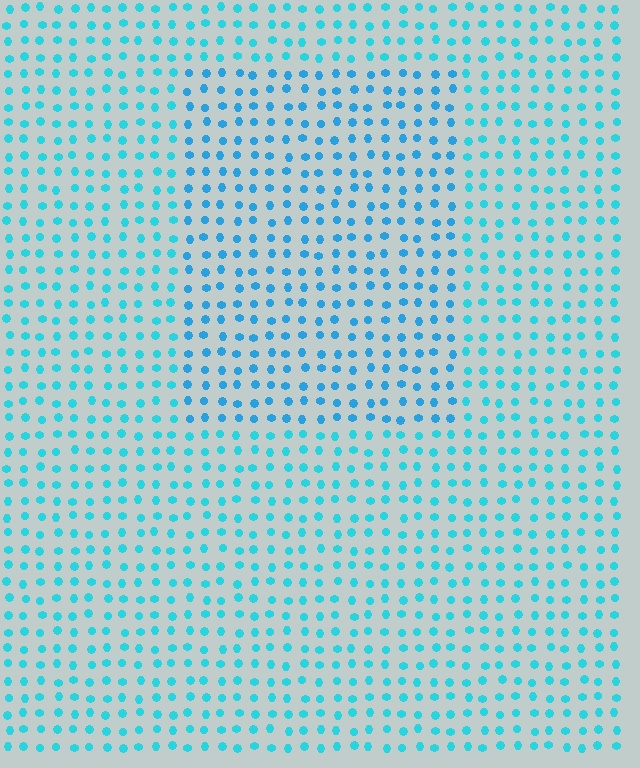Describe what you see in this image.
The image is filled with small cyan elements in a uniform arrangement. A rectangle-shaped region is visible where the elements are tinted to a slightly different hue, forming a subtle color boundary.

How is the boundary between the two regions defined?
The boundary is defined purely by a slight shift in hue (about 17 degrees). Spacing, size, and orientation are identical on both sides.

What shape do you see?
I see a rectangle.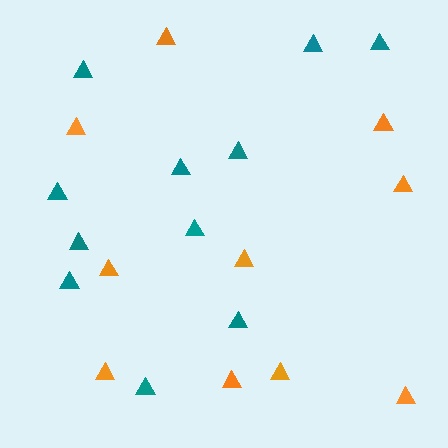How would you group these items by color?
There are 2 groups: one group of teal triangles (11) and one group of orange triangles (10).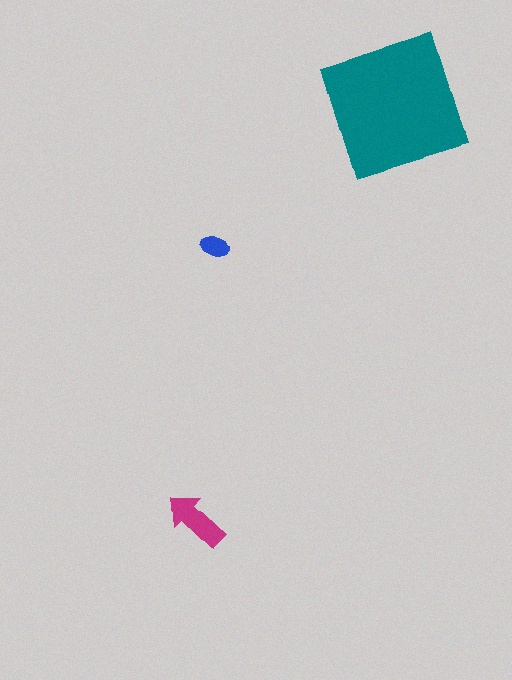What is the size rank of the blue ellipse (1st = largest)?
3rd.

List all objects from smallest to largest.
The blue ellipse, the magenta arrow, the teal square.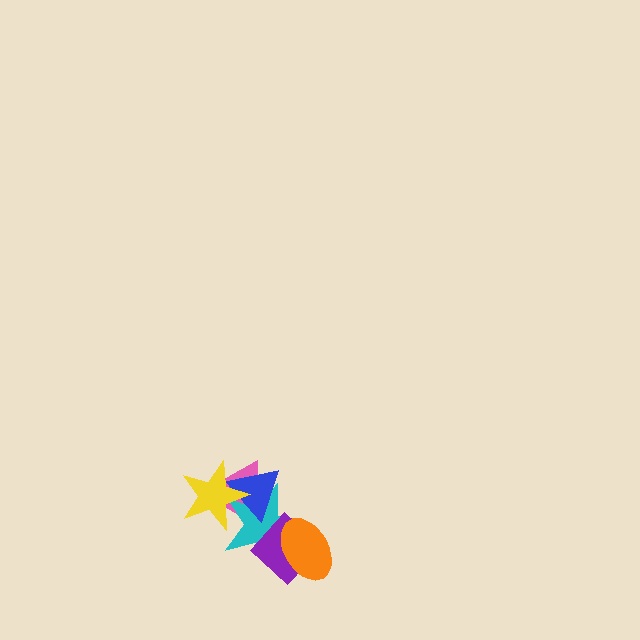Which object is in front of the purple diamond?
The orange ellipse is in front of the purple diamond.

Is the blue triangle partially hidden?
Yes, it is partially covered by another shape.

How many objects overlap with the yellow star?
3 objects overlap with the yellow star.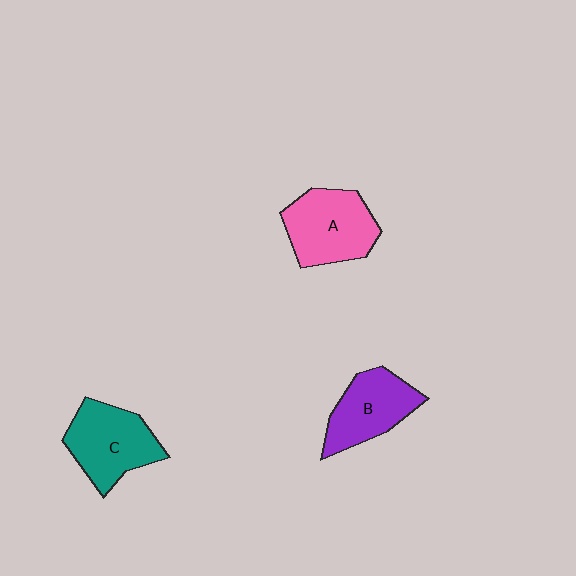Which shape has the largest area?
Shape A (pink).